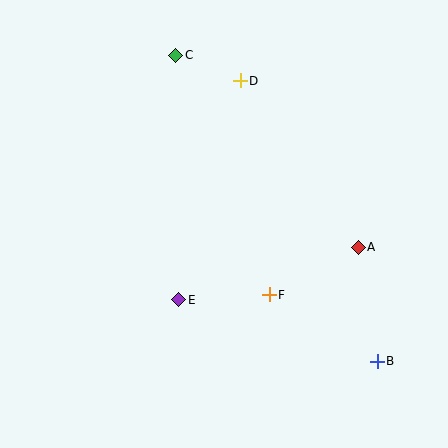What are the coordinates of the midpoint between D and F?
The midpoint between D and F is at (255, 188).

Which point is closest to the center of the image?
Point F at (269, 295) is closest to the center.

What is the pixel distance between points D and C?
The distance between D and C is 69 pixels.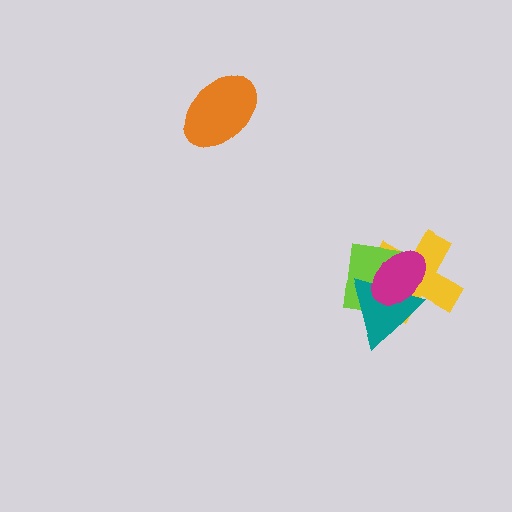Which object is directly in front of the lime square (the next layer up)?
The teal triangle is directly in front of the lime square.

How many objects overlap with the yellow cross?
3 objects overlap with the yellow cross.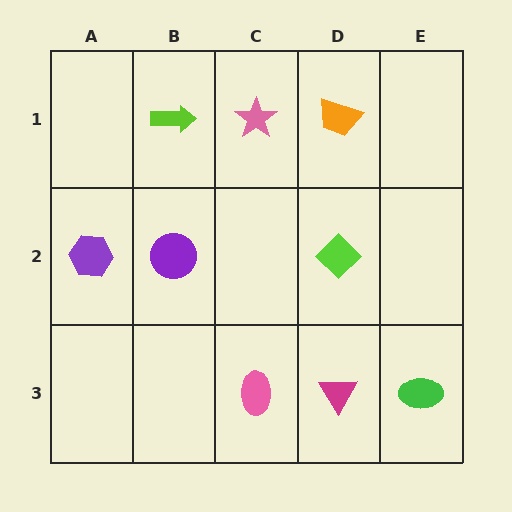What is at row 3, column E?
A green ellipse.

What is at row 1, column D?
An orange trapezoid.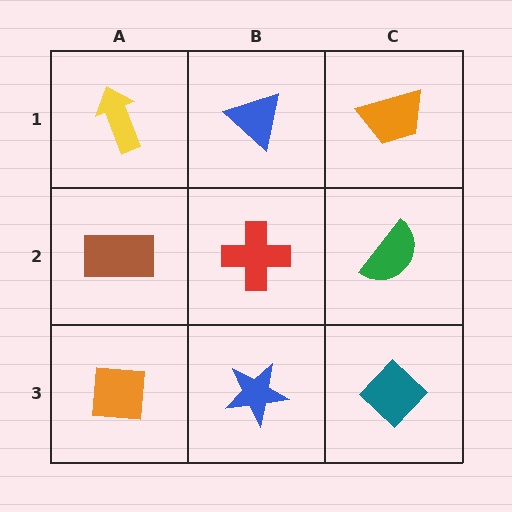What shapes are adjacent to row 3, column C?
A green semicircle (row 2, column C), a blue star (row 3, column B).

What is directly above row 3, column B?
A red cross.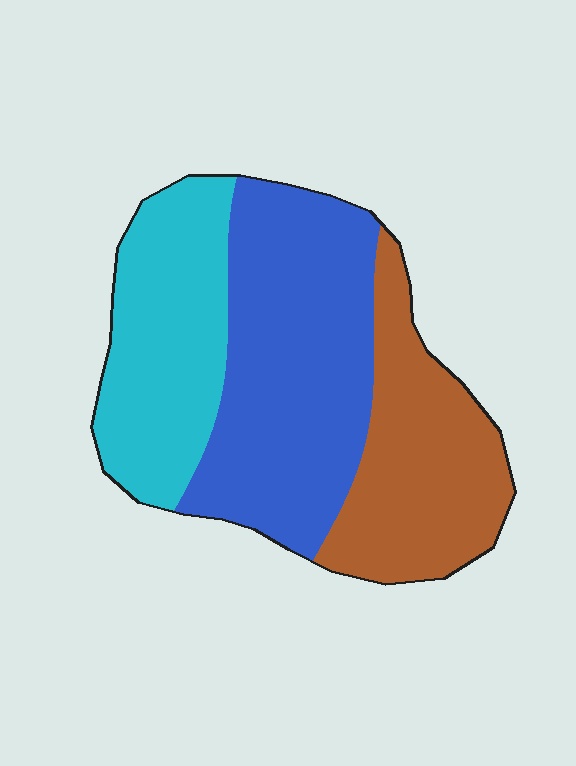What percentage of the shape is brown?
Brown takes up about one quarter (1/4) of the shape.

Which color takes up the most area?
Blue, at roughly 45%.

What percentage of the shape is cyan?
Cyan covers around 30% of the shape.